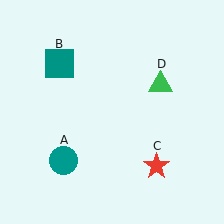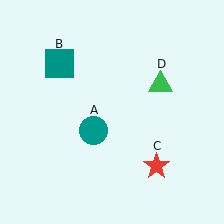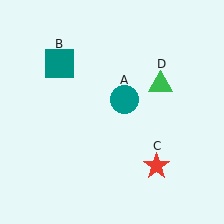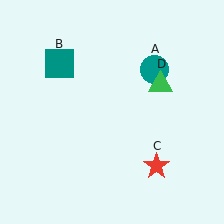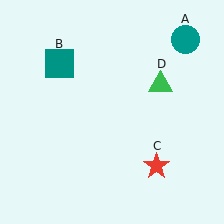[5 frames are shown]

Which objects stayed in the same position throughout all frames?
Teal square (object B) and red star (object C) and green triangle (object D) remained stationary.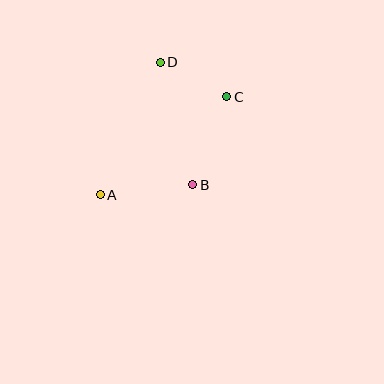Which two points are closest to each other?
Points C and D are closest to each other.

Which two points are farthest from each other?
Points A and C are farthest from each other.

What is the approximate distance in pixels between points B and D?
The distance between B and D is approximately 127 pixels.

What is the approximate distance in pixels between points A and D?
The distance between A and D is approximately 146 pixels.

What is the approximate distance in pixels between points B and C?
The distance between B and C is approximately 95 pixels.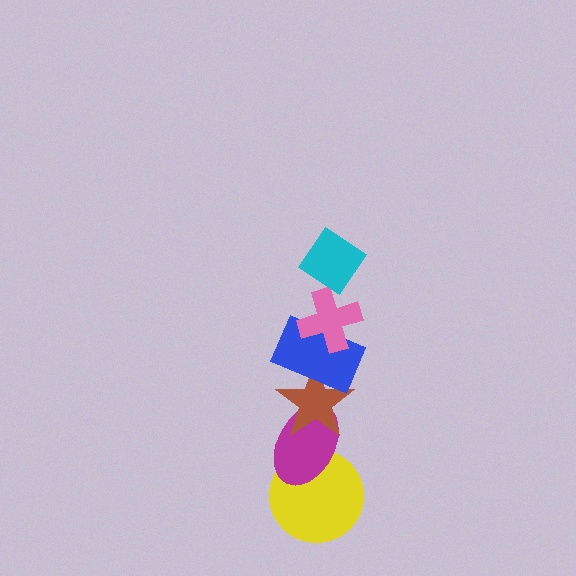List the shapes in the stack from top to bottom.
From top to bottom: the cyan diamond, the pink cross, the blue rectangle, the brown star, the magenta ellipse, the yellow circle.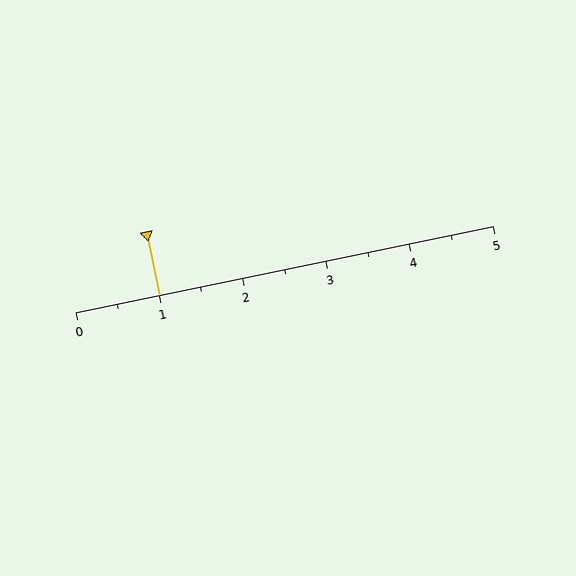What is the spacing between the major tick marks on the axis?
The major ticks are spaced 1 apart.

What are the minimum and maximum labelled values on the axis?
The axis runs from 0 to 5.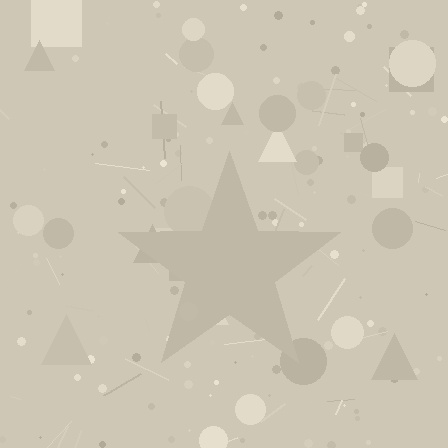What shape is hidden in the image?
A star is hidden in the image.